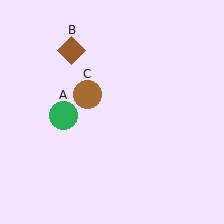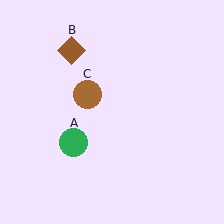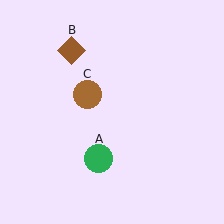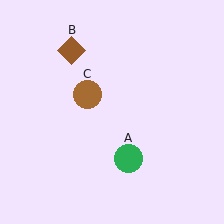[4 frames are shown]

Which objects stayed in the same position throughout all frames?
Brown diamond (object B) and brown circle (object C) remained stationary.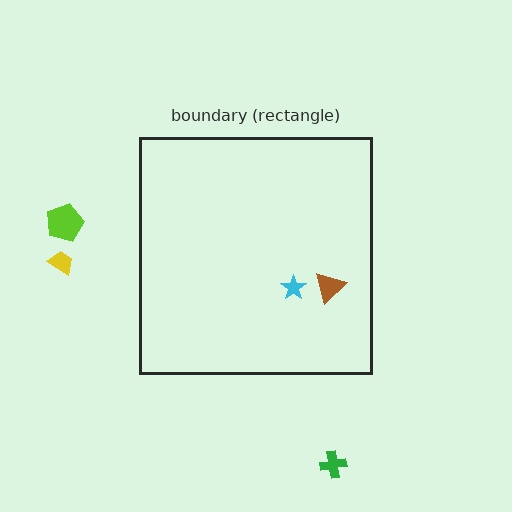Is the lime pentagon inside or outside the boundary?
Outside.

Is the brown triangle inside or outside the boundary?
Inside.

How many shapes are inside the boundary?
2 inside, 3 outside.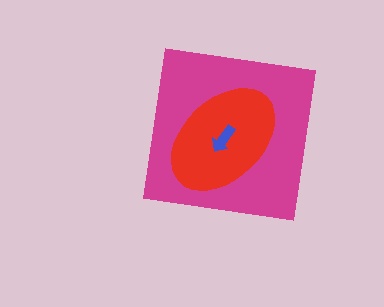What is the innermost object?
The blue arrow.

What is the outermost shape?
The magenta square.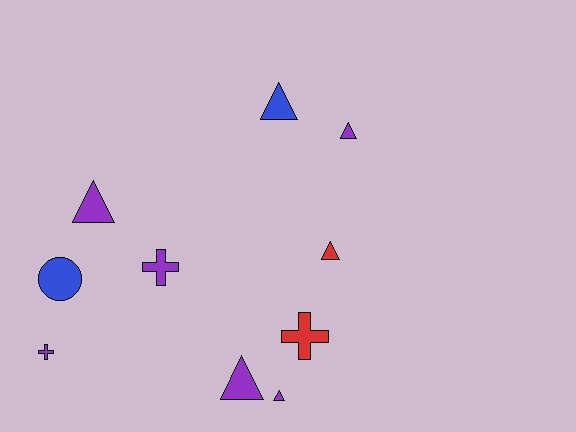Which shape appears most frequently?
Triangle, with 6 objects.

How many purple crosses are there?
There are 2 purple crosses.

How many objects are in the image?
There are 10 objects.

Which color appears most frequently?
Purple, with 6 objects.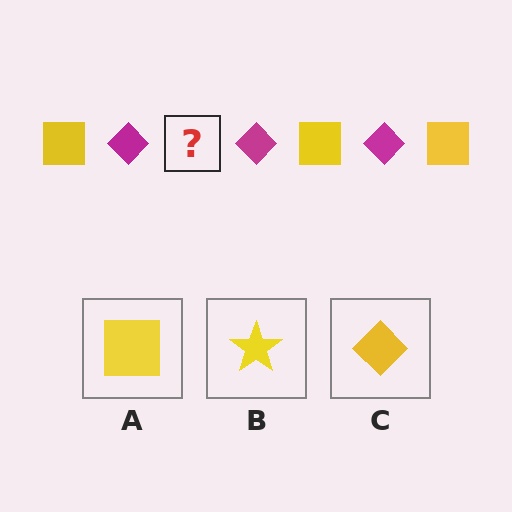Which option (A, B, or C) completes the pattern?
A.